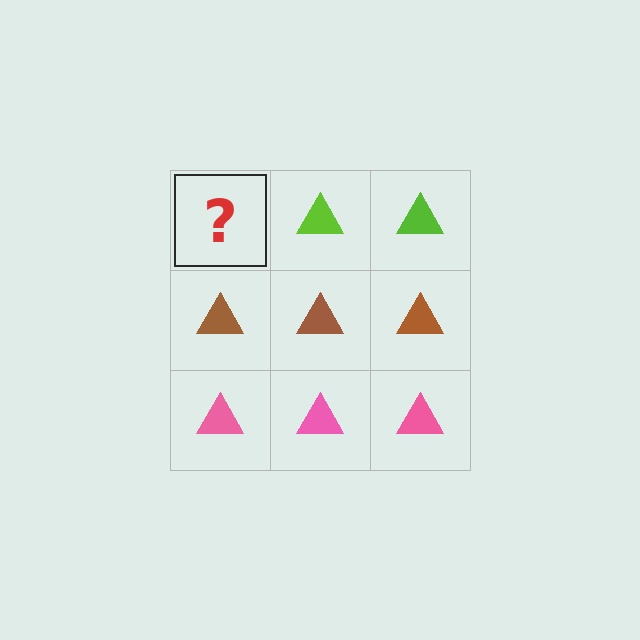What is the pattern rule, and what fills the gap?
The rule is that each row has a consistent color. The gap should be filled with a lime triangle.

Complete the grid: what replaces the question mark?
The question mark should be replaced with a lime triangle.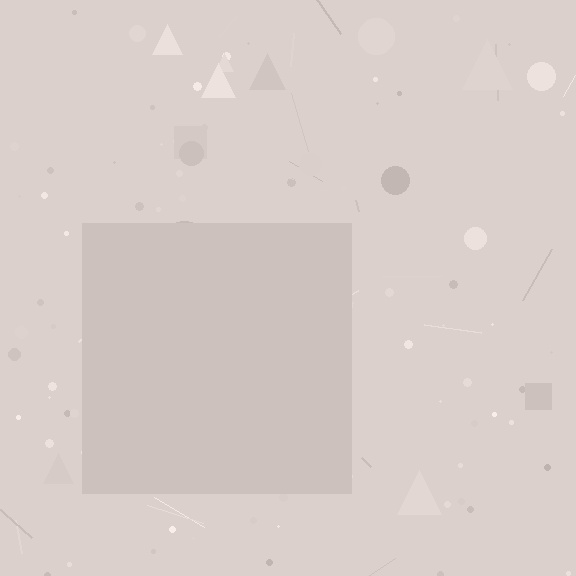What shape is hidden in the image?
A square is hidden in the image.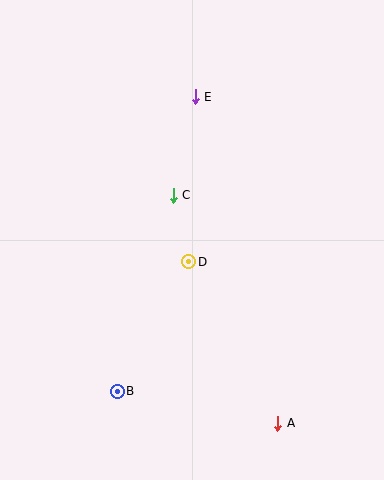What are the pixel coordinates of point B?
Point B is at (117, 391).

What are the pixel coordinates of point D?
Point D is at (189, 262).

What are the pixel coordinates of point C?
Point C is at (173, 195).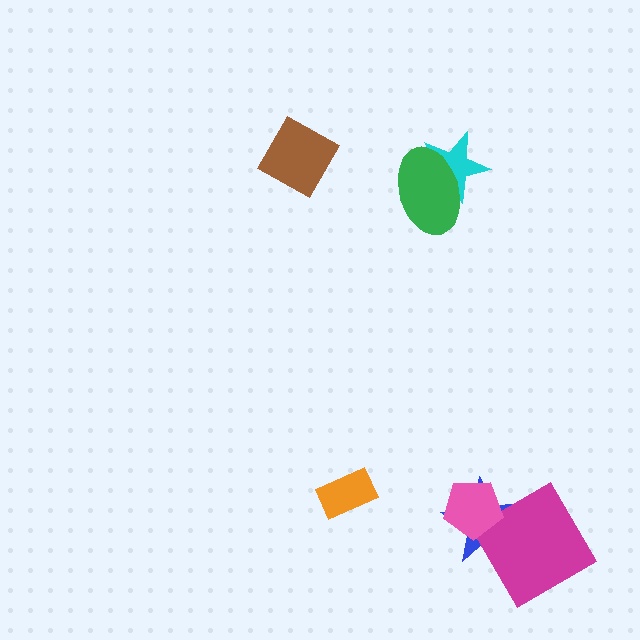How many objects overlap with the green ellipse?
1 object overlaps with the green ellipse.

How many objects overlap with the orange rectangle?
0 objects overlap with the orange rectangle.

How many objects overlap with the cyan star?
1 object overlaps with the cyan star.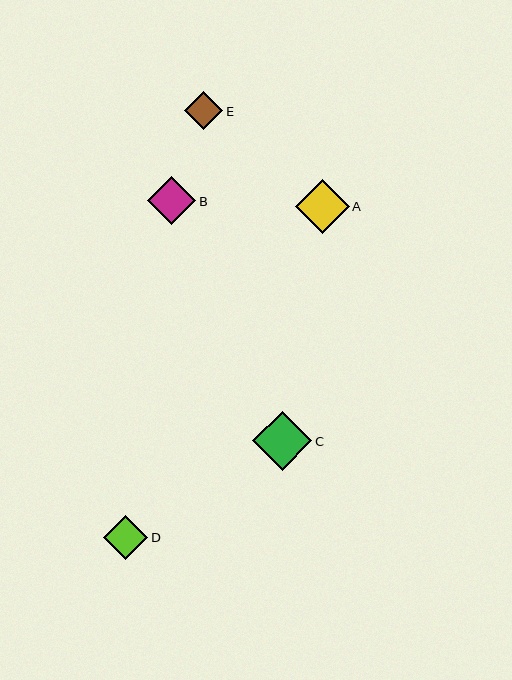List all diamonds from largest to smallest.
From largest to smallest: C, A, B, D, E.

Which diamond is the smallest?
Diamond E is the smallest with a size of approximately 38 pixels.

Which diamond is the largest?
Diamond C is the largest with a size of approximately 59 pixels.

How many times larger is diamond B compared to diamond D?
Diamond B is approximately 1.1 times the size of diamond D.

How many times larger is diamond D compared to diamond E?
Diamond D is approximately 1.1 times the size of diamond E.